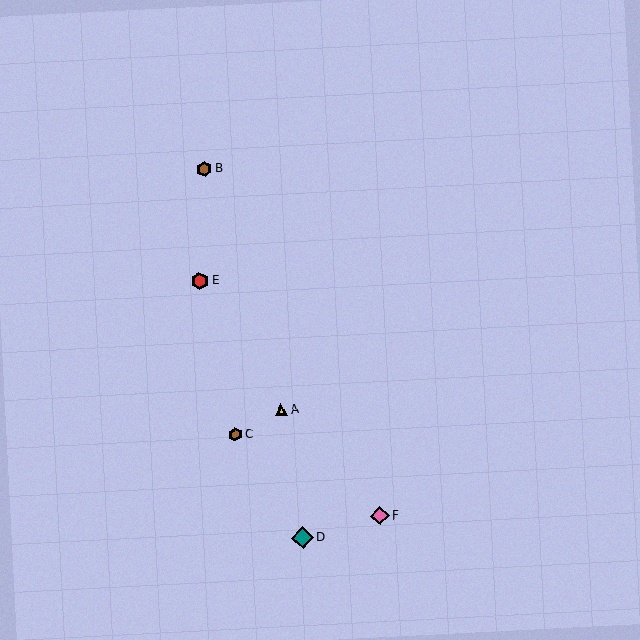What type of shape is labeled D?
Shape D is a teal diamond.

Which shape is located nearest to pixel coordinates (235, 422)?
The brown hexagon (labeled C) at (235, 434) is nearest to that location.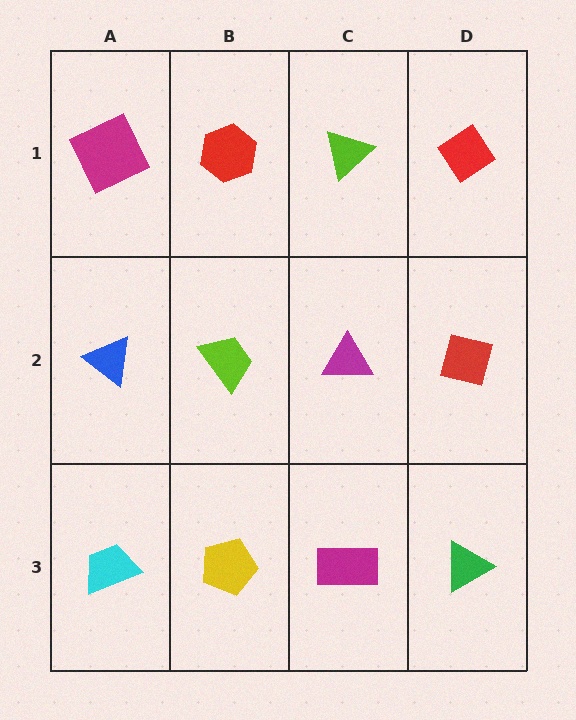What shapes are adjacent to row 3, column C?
A magenta triangle (row 2, column C), a yellow pentagon (row 3, column B), a green triangle (row 3, column D).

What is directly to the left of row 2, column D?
A magenta triangle.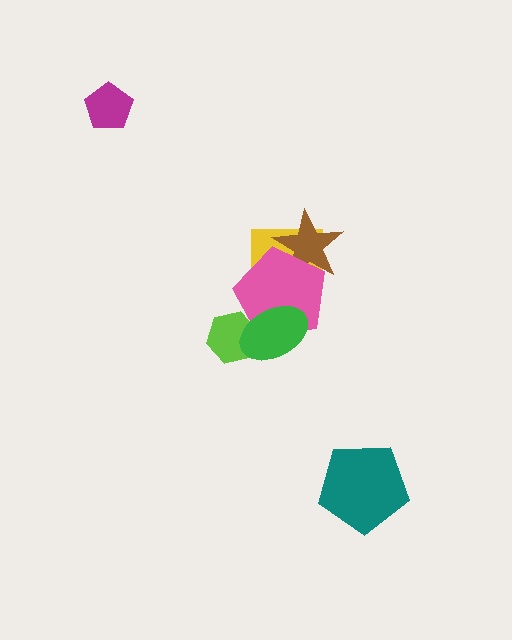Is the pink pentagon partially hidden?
Yes, it is partially covered by another shape.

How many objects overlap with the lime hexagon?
2 objects overlap with the lime hexagon.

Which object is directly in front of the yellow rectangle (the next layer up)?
The brown star is directly in front of the yellow rectangle.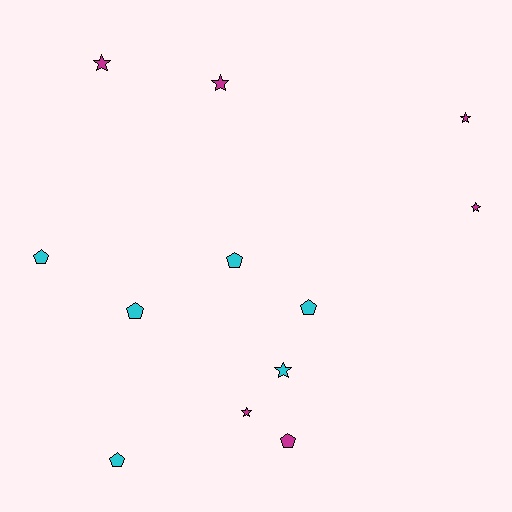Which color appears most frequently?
Cyan, with 6 objects.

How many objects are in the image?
There are 12 objects.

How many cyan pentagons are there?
There are 5 cyan pentagons.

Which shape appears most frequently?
Pentagon, with 6 objects.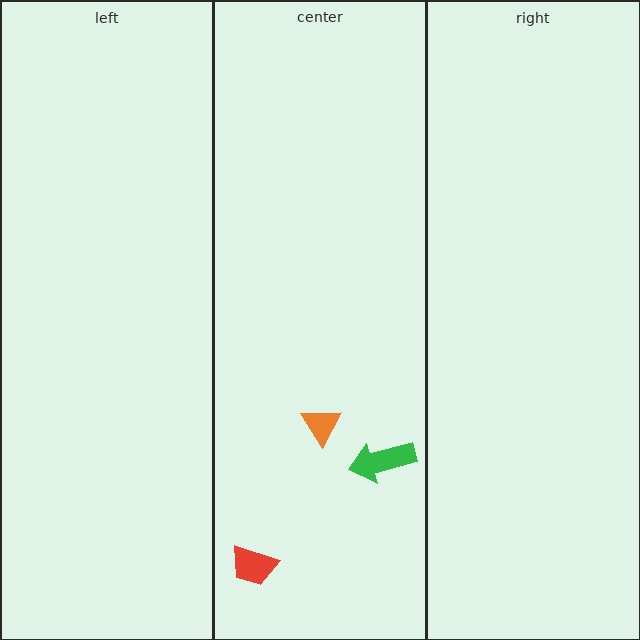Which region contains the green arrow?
The center region.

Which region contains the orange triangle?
The center region.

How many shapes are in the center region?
3.